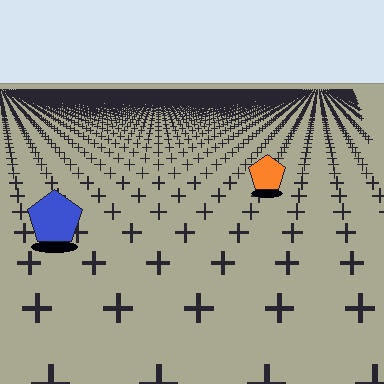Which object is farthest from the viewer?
The orange pentagon is farthest from the viewer. It appears smaller and the ground texture around it is denser.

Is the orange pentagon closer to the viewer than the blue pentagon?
No. The blue pentagon is closer — you can tell from the texture gradient: the ground texture is coarser near it.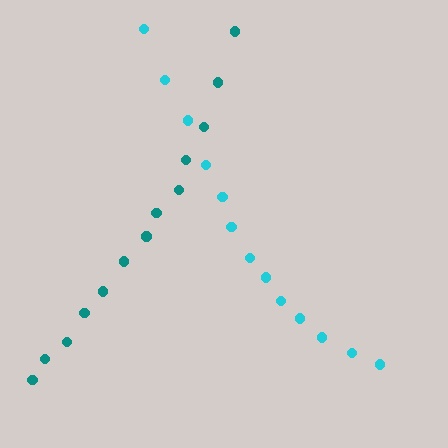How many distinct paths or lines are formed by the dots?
There are 2 distinct paths.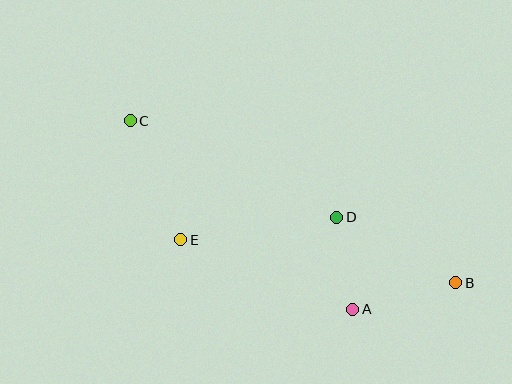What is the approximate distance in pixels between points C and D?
The distance between C and D is approximately 228 pixels.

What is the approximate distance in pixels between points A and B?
The distance between A and B is approximately 106 pixels.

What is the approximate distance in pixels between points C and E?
The distance between C and E is approximately 130 pixels.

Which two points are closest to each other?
Points A and D are closest to each other.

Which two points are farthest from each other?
Points B and C are farthest from each other.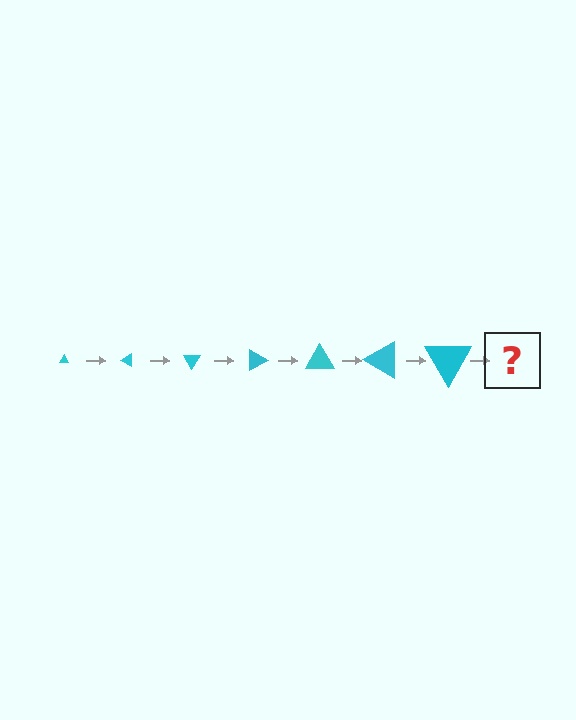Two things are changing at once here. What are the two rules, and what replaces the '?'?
The two rules are that the triangle grows larger each step and it rotates 30 degrees each step. The '?' should be a triangle, larger than the previous one and rotated 210 degrees from the start.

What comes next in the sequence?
The next element should be a triangle, larger than the previous one and rotated 210 degrees from the start.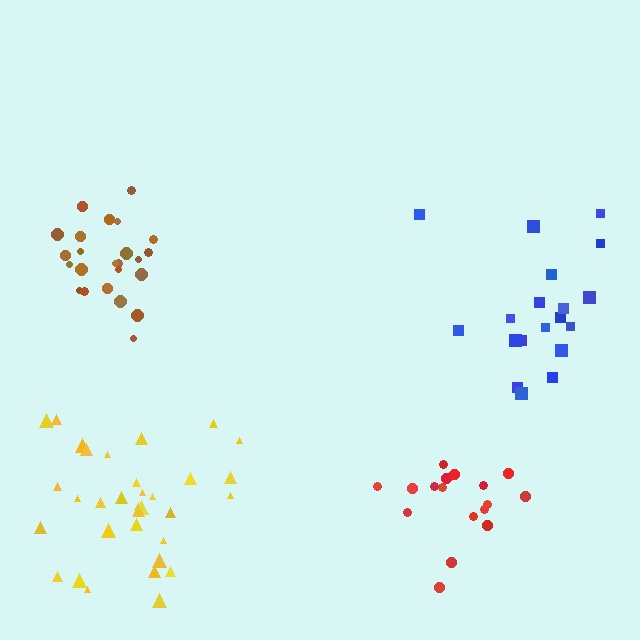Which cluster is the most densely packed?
Brown.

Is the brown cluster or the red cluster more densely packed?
Brown.